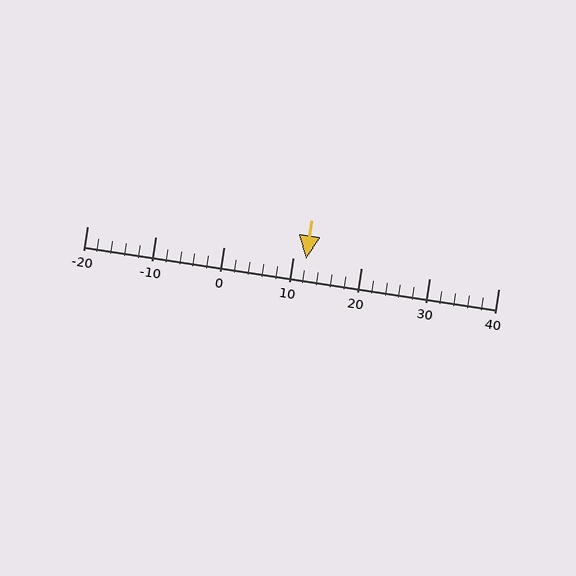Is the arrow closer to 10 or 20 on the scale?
The arrow is closer to 10.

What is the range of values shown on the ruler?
The ruler shows values from -20 to 40.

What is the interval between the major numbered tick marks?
The major tick marks are spaced 10 units apart.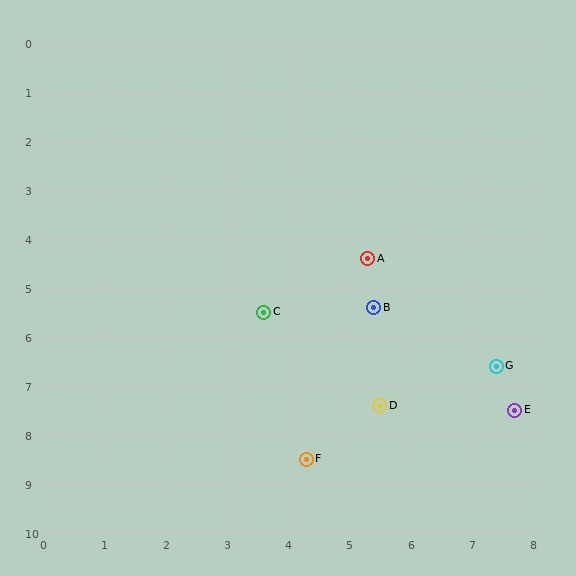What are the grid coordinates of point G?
Point G is at approximately (7.4, 6.6).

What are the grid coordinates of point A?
Point A is at approximately (5.3, 4.4).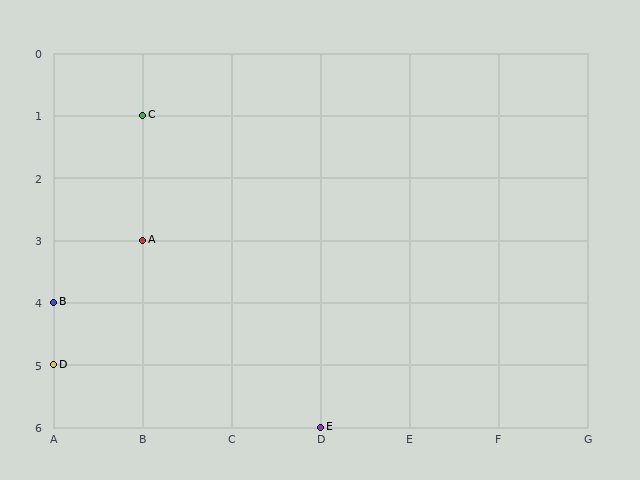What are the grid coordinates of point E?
Point E is at grid coordinates (D, 6).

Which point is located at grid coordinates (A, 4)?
Point B is at (A, 4).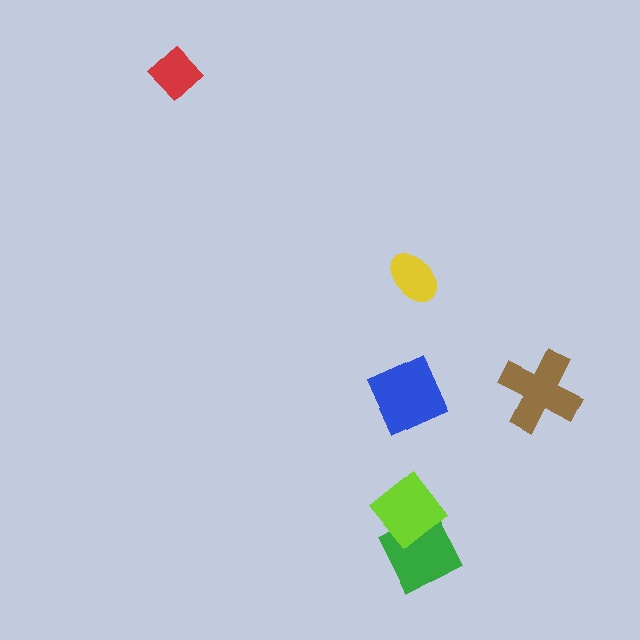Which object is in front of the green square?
The lime diamond is in front of the green square.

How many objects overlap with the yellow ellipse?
0 objects overlap with the yellow ellipse.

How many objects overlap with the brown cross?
0 objects overlap with the brown cross.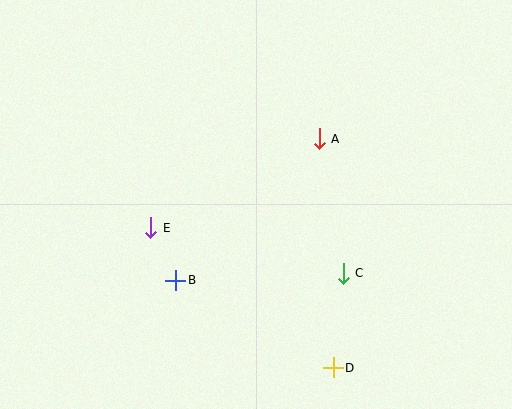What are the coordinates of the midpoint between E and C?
The midpoint between E and C is at (247, 250).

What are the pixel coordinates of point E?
Point E is at (151, 228).